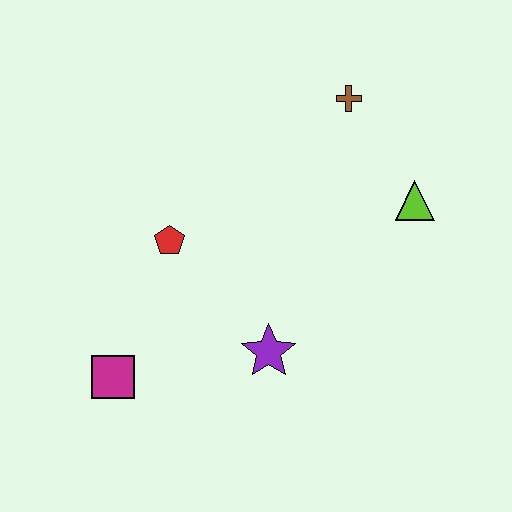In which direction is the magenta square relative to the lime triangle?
The magenta square is to the left of the lime triangle.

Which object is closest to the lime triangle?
The brown cross is closest to the lime triangle.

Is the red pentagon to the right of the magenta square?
Yes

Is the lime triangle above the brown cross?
No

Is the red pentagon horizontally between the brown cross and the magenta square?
Yes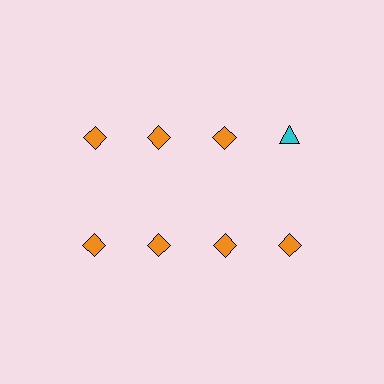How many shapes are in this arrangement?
There are 8 shapes arranged in a grid pattern.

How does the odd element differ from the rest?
It differs in both color (cyan instead of orange) and shape (triangle instead of diamond).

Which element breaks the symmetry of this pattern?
The cyan triangle in the top row, second from right column breaks the symmetry. All other shapes are orange diamonds.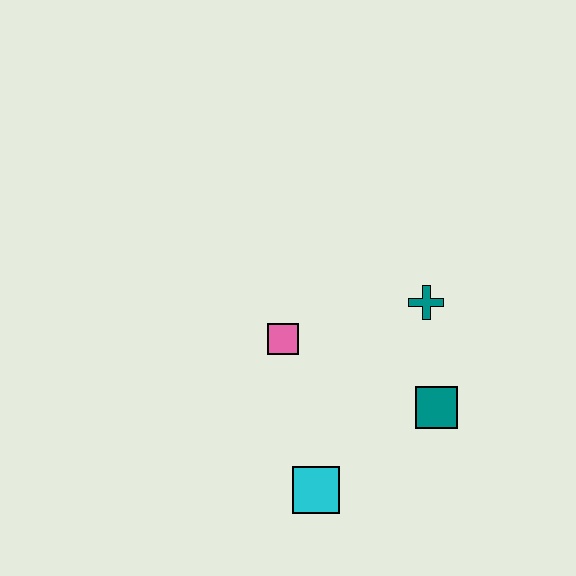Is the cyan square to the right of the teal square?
No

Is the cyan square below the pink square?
Yes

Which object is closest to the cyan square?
The teal square is closest to the cyan square.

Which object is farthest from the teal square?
The pink square is farthest from the teal square.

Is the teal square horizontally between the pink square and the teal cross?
No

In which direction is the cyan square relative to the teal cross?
The cyan square is below the teal cross.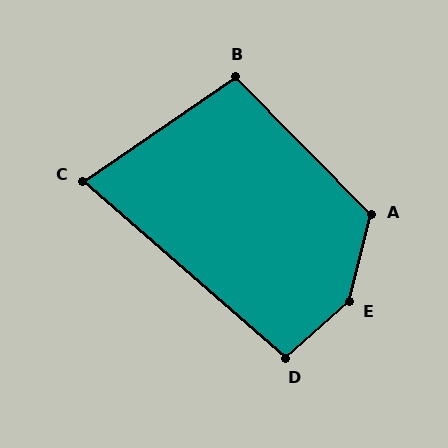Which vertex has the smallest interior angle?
C, at approximately 76 degrees.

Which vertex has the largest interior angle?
E, at approximately 145 degrees.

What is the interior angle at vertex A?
Approximately 122 degrees (obtuse).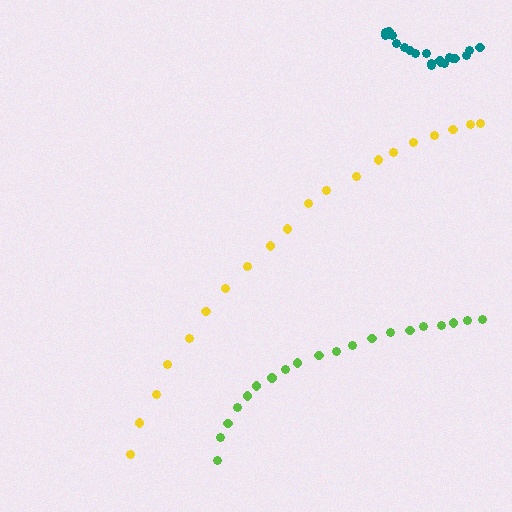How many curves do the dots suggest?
There are 3 distinct paths.